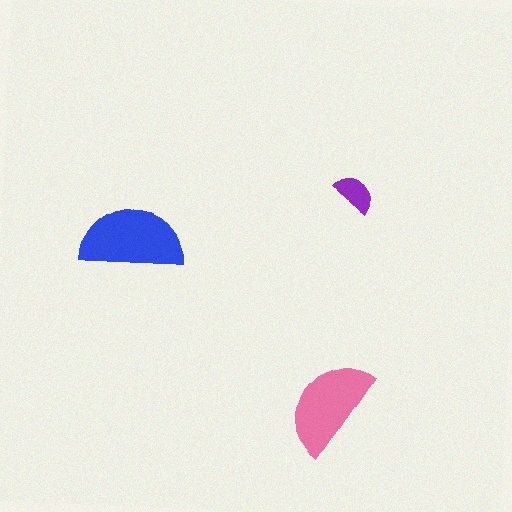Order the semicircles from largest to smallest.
the blue one, the pink one, the purple one.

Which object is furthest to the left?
The blue semicircle is leftmost.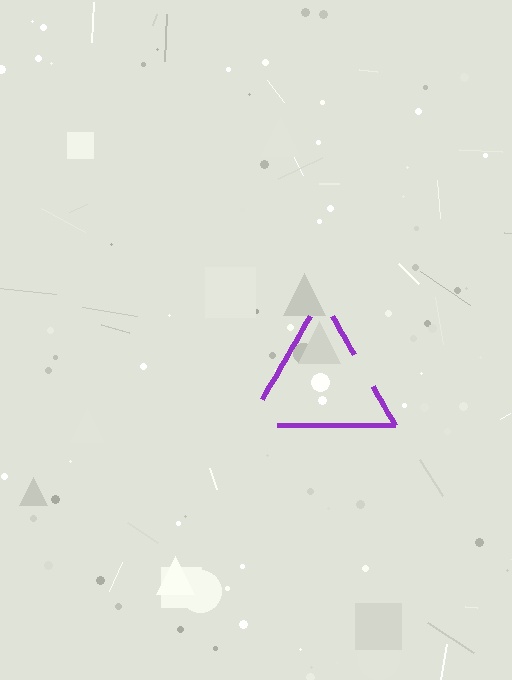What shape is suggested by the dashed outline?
The dashed outline suggests a triangle.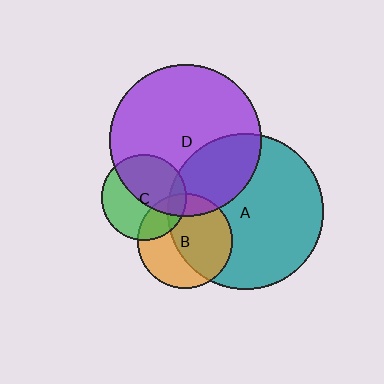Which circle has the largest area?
Circle A (teal).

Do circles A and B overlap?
Yes.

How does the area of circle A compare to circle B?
Approximately 2.7 times.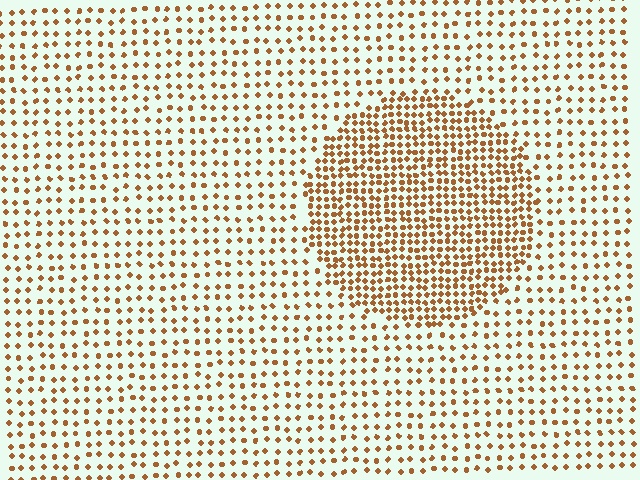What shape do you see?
I see a circle.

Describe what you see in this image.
The image contains small brown elements arranged at two different densities. A circle-shaped region is visible where the elements are more densely packed than the surrounding area.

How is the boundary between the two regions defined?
The boundary is defined by a change in element density (approximately 2.2x ratio). All elements are the same color, size, and shape.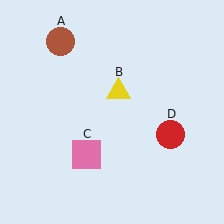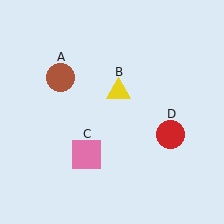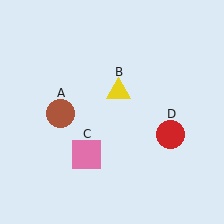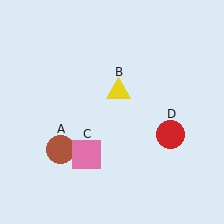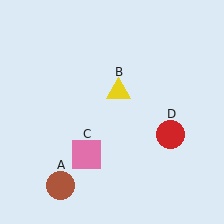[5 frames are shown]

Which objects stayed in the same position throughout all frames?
Yellow triangle (object B) and pink square (object C) and red circle (object D) remained stationary.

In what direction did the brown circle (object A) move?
The brown circle (object A) moved down.